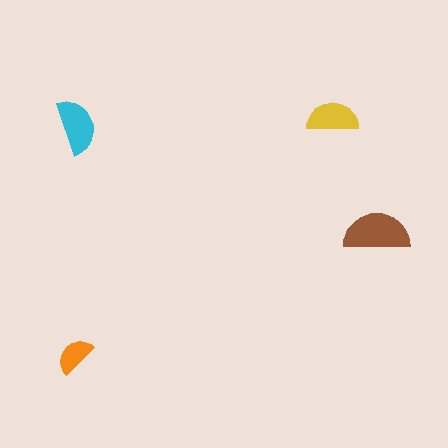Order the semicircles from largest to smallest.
the brown one, the cyan one, the yellow one, the orange one.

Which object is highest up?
The yellow semicircle is topmost.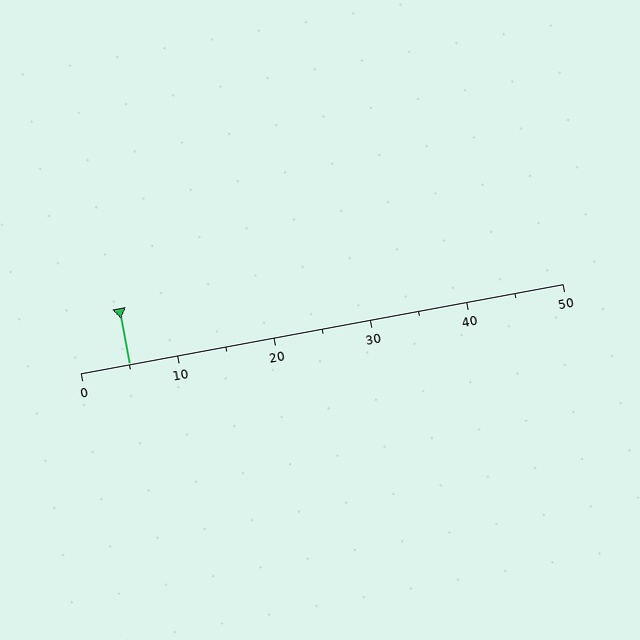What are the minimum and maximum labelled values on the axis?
The axis runs from 0 to 50.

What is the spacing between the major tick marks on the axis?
The major ticks are spaced 10 apart.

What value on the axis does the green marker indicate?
The marker indicates approximately 5.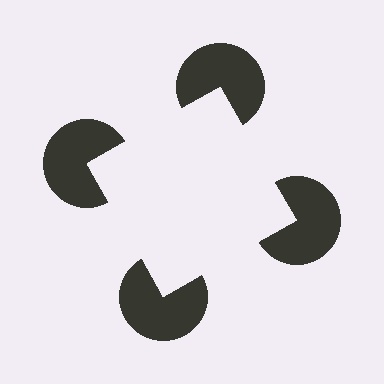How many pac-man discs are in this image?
There are 4 — one at each vertex of the illusory square.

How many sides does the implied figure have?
4 sides.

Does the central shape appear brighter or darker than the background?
It typically appears slightly brighter than the background, even though no actual brightness change is drawn.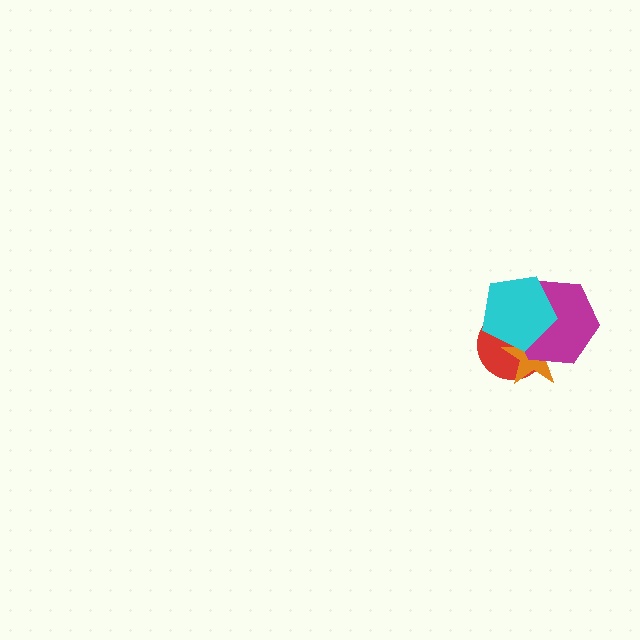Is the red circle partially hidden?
Yes, it is partially covered by another shape.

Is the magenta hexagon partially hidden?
Yes, it is partially covered by another shape.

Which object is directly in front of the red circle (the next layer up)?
The orange star is directly in front of the red circle.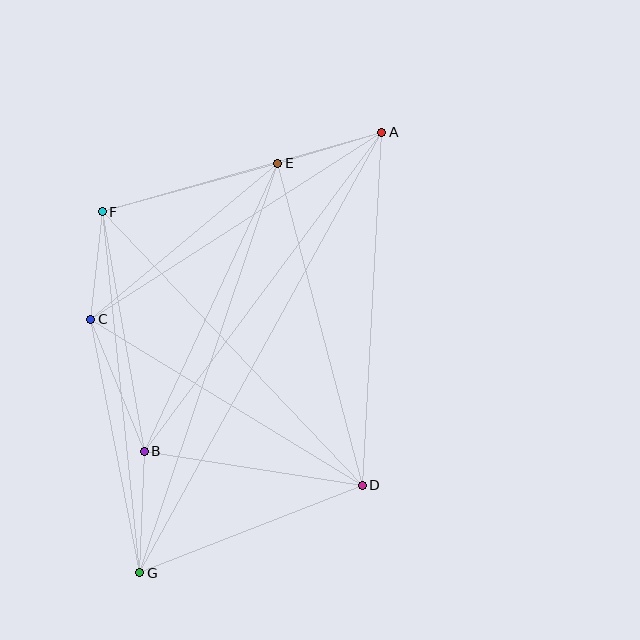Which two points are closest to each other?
Points C and F are closest to each other.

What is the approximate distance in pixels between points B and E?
The distance between B and E is approximately 317 pixels.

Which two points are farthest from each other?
Points A and G are farthest from each other.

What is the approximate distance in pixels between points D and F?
The distance between D and F is approximately 377 pixels.